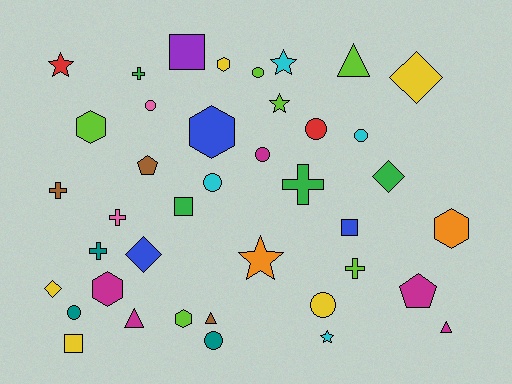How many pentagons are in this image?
There are 2 pentagons.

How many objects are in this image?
There are 40 objects.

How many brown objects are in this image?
There are 3 brown objects.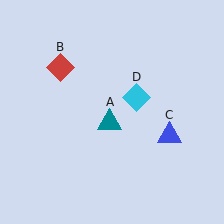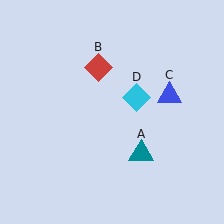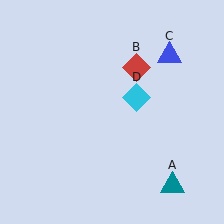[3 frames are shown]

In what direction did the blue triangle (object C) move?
The blue triangle (object C) moved up.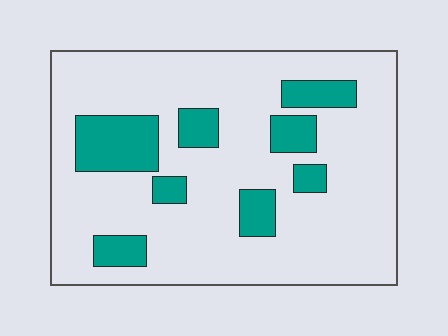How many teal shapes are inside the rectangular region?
8.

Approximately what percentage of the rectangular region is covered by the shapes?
Approximately 20%.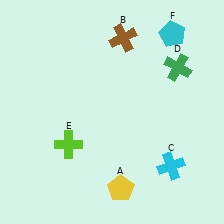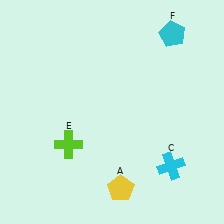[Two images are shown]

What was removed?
The brown cross (B), the green cross (D) were removed in Image 2.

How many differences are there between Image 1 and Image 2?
There are 2 differences between the two images.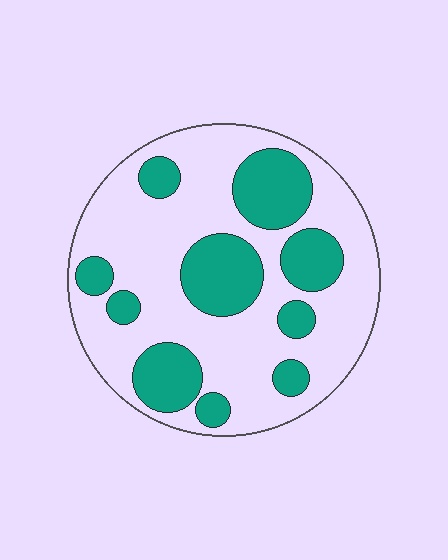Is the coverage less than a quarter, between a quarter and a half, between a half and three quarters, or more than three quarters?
Between a quarter and a half.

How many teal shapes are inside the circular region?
10.